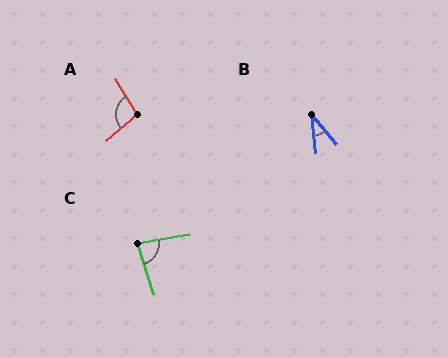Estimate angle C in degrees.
Approximately 82 degrees.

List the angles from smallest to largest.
B (34°), C (82°), A (99°).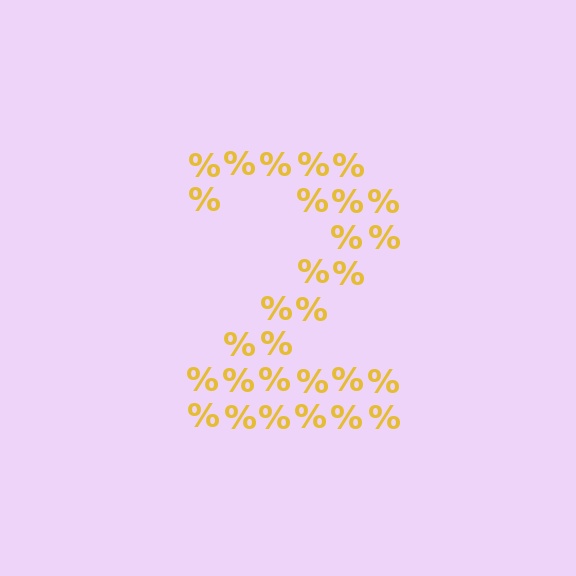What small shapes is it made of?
It is made of small percent signs.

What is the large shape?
The large shape is the digit 2.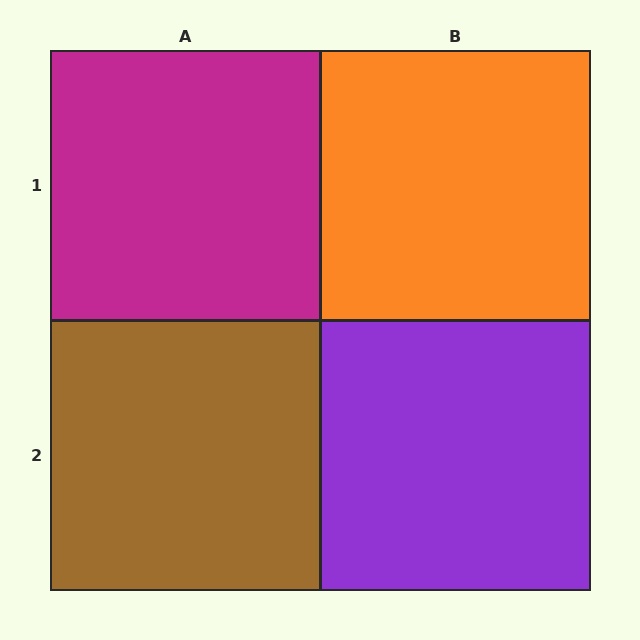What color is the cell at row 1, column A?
Magenta.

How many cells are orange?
1 cell is orange.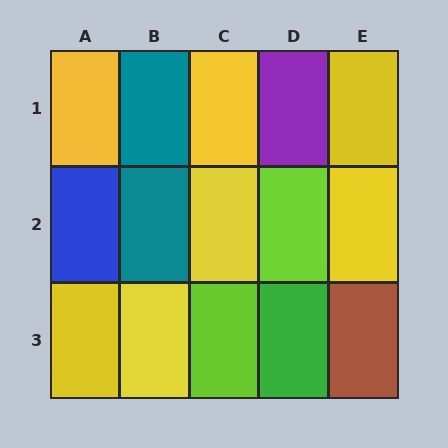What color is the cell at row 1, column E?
Yellow.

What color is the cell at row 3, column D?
Green.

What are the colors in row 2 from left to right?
Blue, teal, yellow, lime, yellow.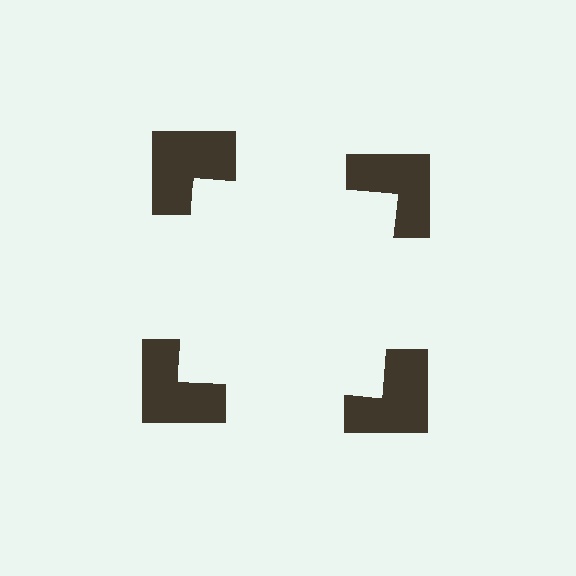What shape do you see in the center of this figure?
An illusory square — its edges are inferred from the aligned wedge cuts in the notched squares, not physically drawn.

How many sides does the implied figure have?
4 sides.